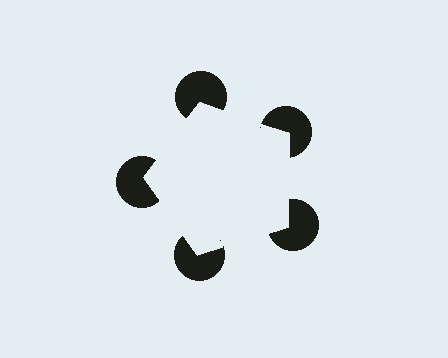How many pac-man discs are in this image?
There are 5 — one at each vertex of the illusory pentagon.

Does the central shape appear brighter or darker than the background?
It typically appears slightly brighter than the background, even though no actual brightness change is drawn.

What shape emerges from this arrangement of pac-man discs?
An illusory pentagon — its edges are inferred from the aligned wedge cuts in the pac-man discs, not physically drawn.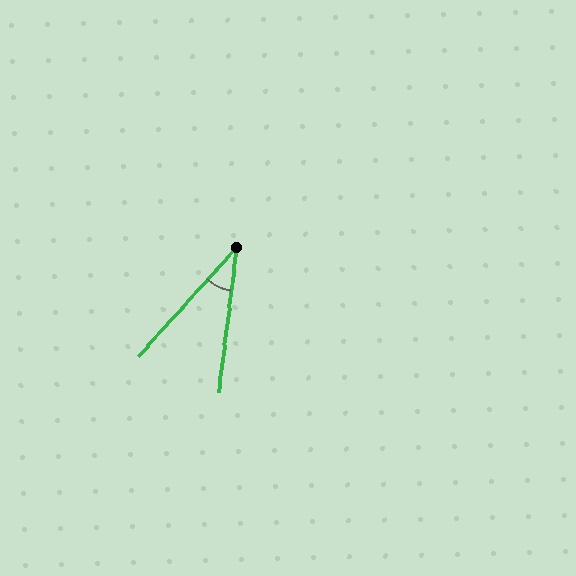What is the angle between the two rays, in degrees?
Approximately 35 degrees.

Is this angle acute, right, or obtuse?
It is acute.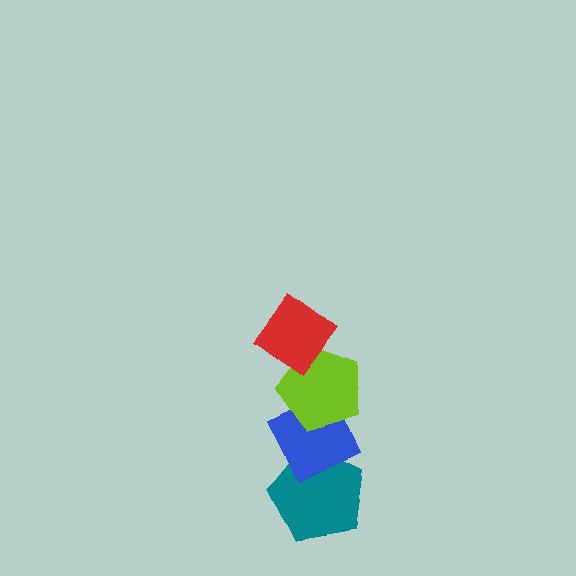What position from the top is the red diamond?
The red diamond is 1st from the top.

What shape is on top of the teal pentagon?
The blue diamond is on top of the teal pentagon.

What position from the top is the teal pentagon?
The teal pentagon is 4th from the top.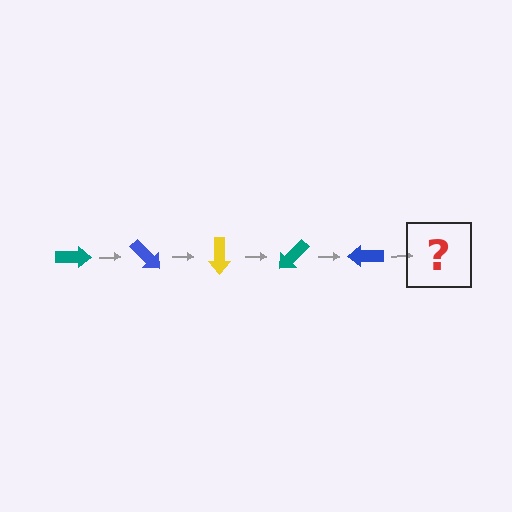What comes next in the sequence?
The next element should be a yellow arrow, rotated 225 degrees from the start.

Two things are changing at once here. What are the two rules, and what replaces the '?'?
The two rules are that it rotates 45 degrees each step and the color cycles through teal, blue, and yellow. The '?' should be a yellow arrow, rotated 225 degrees from the start.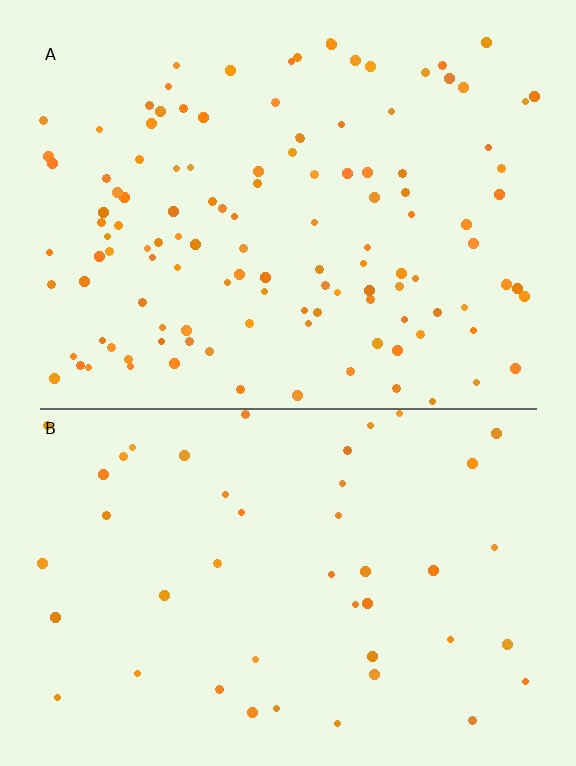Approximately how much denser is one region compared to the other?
Approximately 2.7× — region A over region B.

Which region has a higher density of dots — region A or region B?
A (the top).